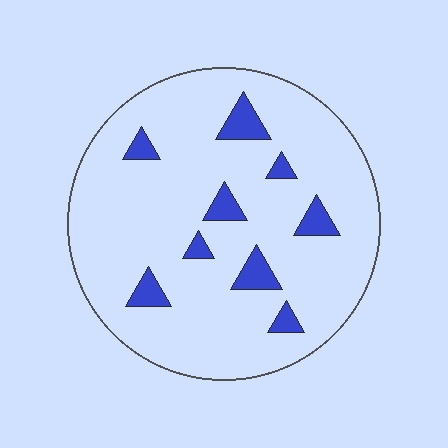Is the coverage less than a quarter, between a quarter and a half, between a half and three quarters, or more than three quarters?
Less than a quarter.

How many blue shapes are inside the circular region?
9.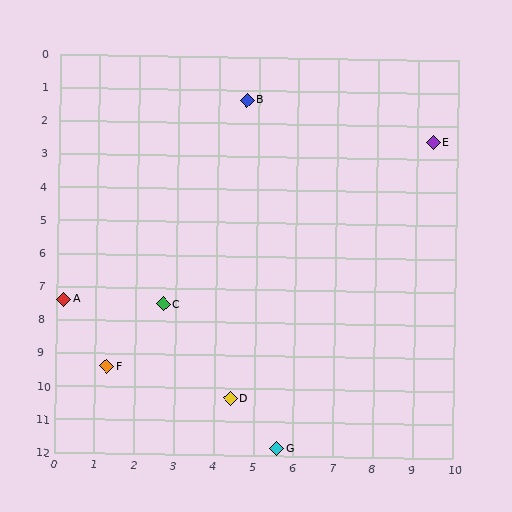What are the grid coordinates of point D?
Point D is at approximately (4.4, 10.3).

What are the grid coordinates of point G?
Point G is at approximately (5.6, 11.8).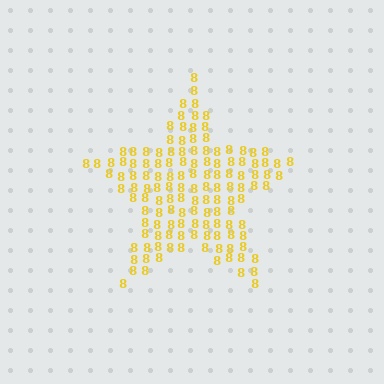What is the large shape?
The large shape is a star.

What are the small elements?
The small elements are digit 8's.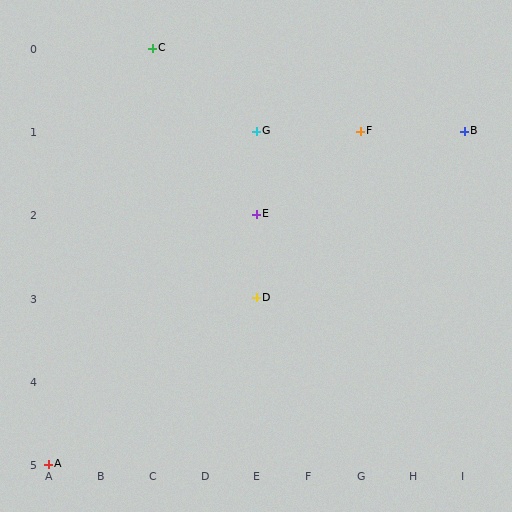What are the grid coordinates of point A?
Point A is at grid coordinates (A, 5).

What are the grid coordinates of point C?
Point C is at grid coordinates (C, 0).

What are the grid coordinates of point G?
Point G is at grid coordinates (E, 1).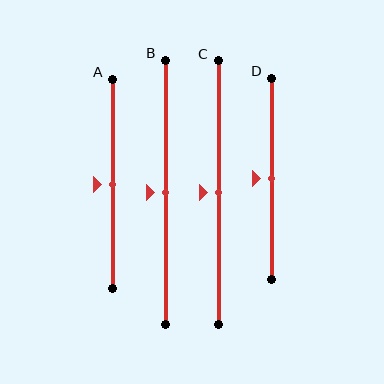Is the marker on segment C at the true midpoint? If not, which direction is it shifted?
Yes, the marker on segment C is at the true midpoint.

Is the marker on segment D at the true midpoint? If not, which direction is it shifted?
Yes, the marker on segment D is at the true midpoint.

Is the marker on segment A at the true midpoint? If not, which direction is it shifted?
Yes, the marker on segment A is at the true midpoint.